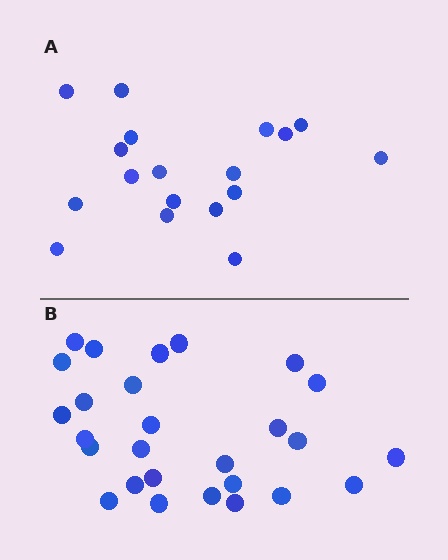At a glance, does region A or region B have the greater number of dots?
Region B (the bottom region) has more dots.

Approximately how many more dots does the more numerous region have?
Region B has roughly 8 or so more dots than region A.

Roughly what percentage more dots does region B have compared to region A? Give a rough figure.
About 50% more.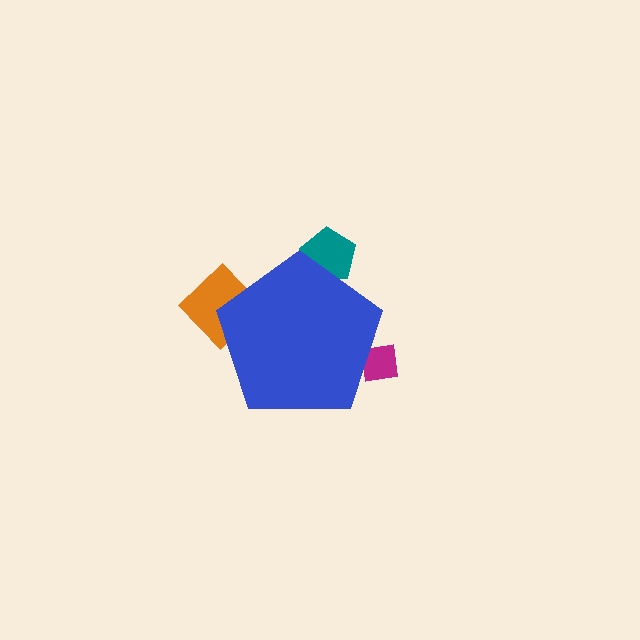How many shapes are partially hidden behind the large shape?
3 shapes are partially hidden.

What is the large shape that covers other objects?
A blue pentagon.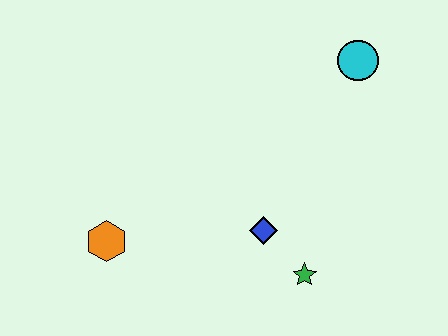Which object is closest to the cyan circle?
The blue diamond is closest to the cyan circle.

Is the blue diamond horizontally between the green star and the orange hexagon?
Yes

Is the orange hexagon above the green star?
Yes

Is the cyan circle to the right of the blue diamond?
Yes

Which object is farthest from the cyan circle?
The orange hexagon is farthest from the cyan circle.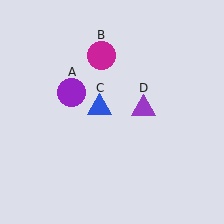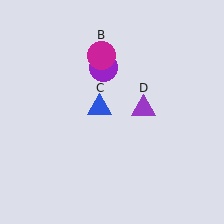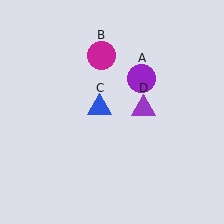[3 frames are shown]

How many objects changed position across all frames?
1 object changed position: purple circle (object A).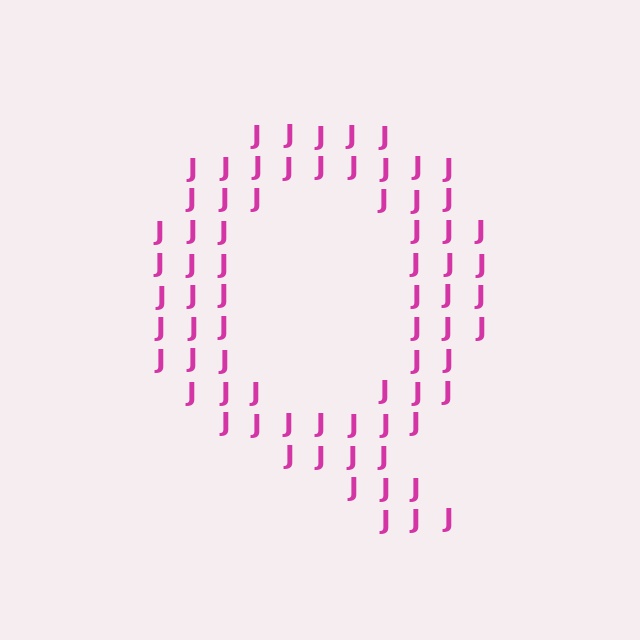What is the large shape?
The large shape is the letter Q.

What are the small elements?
The small elements are letter J's.